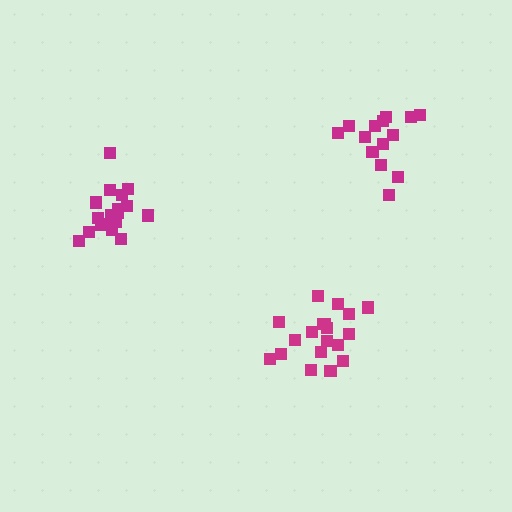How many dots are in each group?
Group 1: 19 dots, Group 2: 19 dots, Group 3: 14 dots (52 total).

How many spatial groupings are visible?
There are 3 spatial groupings.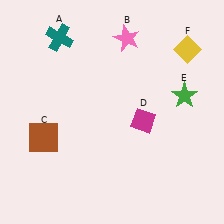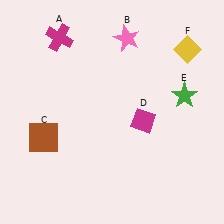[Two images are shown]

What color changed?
The cross (A) changed from teal in Image 1 to magenta in Image 2.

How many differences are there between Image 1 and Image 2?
There is 1 difference between the two images.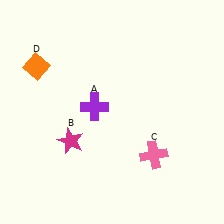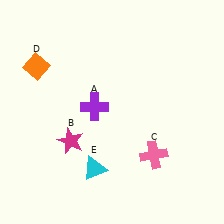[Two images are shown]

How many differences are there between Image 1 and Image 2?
There is 1 difference between the two images.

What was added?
A cyan triangle (E) was added in Image 2.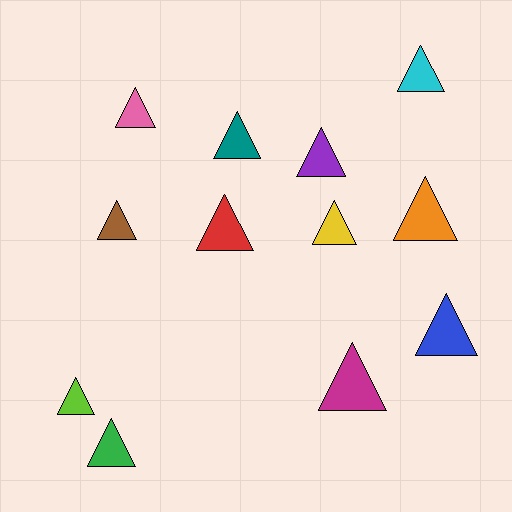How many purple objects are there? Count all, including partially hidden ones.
There is 1 purple object.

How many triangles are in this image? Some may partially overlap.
There are 12 triangles.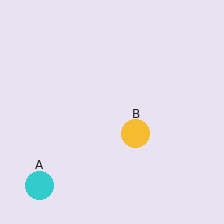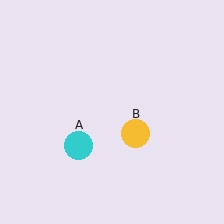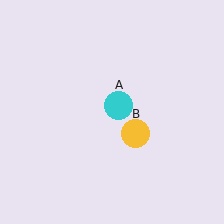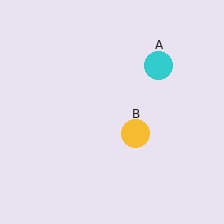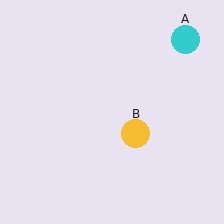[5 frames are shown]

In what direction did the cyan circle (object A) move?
The cyan circle (object A) moved up and to the right.